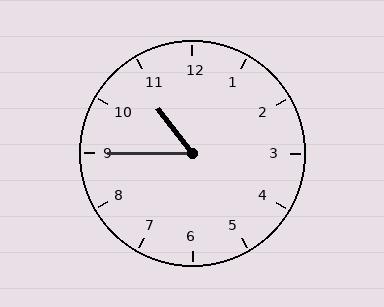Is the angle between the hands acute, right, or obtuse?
It is acute.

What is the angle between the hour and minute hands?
Approximately 52 degrees.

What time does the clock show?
10:45.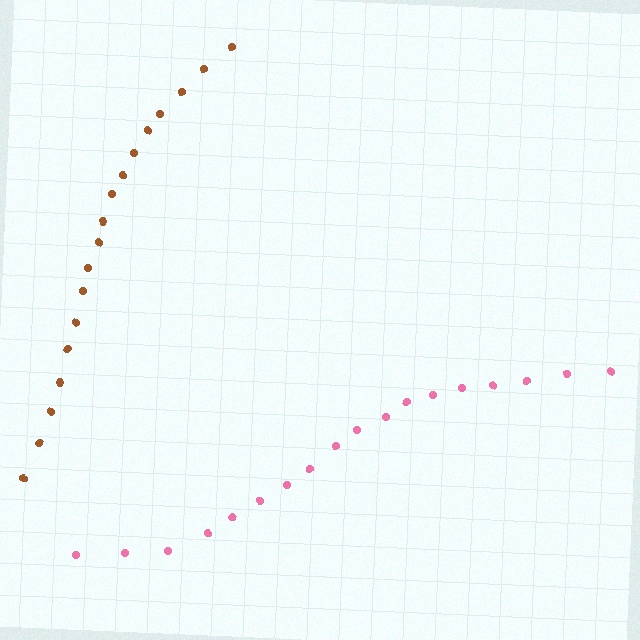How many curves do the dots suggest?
There are 2 distinct paths.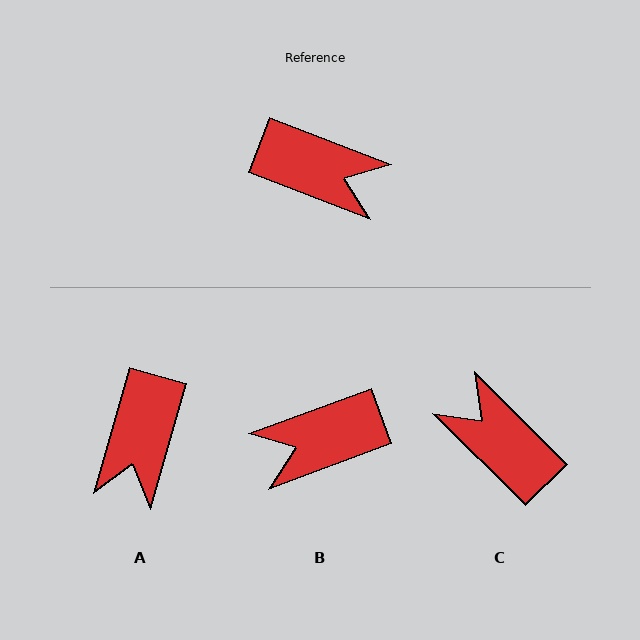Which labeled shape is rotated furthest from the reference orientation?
C, about 156 degrees away.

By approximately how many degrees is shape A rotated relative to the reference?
Approximately 85 degrees clockwise.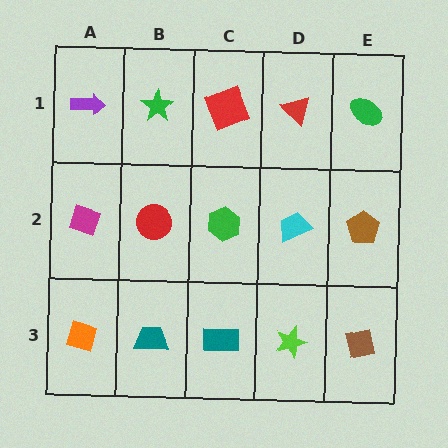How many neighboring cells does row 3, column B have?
3.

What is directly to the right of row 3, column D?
A brown square.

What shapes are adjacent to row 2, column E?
A green ellipse (row 1, column E), a brown square (row 3, column E), a cyan trapezoid (row 2, column D).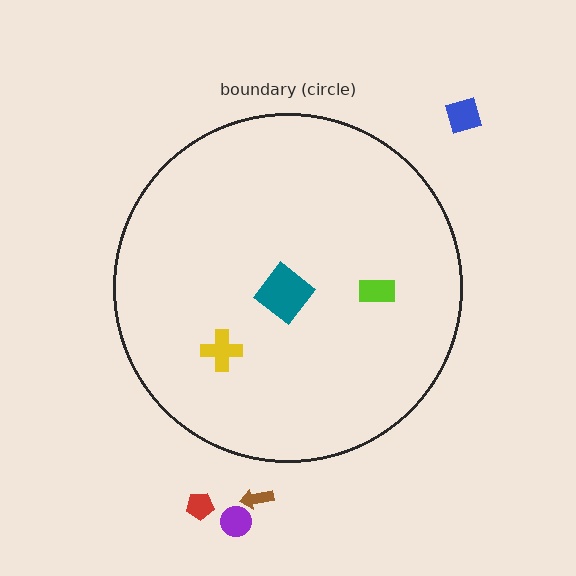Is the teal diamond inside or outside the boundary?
Inside.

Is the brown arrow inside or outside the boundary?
Outside.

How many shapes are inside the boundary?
3 inside, 4 outside.